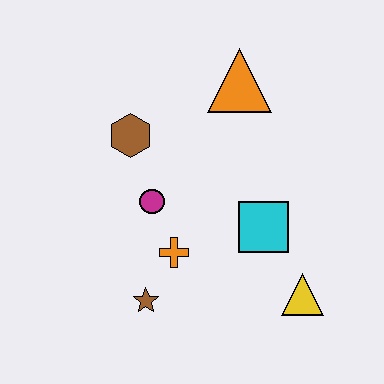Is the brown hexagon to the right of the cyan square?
No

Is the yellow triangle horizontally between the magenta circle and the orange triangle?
No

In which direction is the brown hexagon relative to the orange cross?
The brown hexagon is above the orange cross.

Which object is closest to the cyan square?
The yellow triangle is closest to the cyan square.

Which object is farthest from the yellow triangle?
The brown hexagon is farthest from the yellow triangle.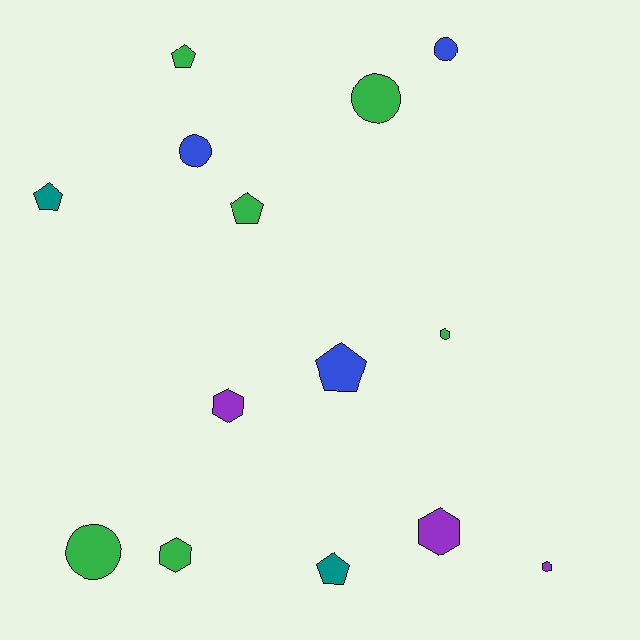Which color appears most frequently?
Green, with 6 objects.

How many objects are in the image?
There are 14 objects.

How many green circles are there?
There are 2 green circles.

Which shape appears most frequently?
Hexagon, with 5 objects.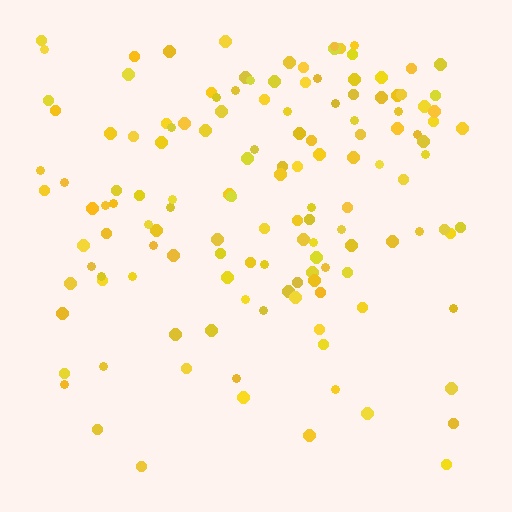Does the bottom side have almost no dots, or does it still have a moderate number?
Still a moderate number, just noticeably fewer than the top.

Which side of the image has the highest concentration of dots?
The top.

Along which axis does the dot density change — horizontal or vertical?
Vertical.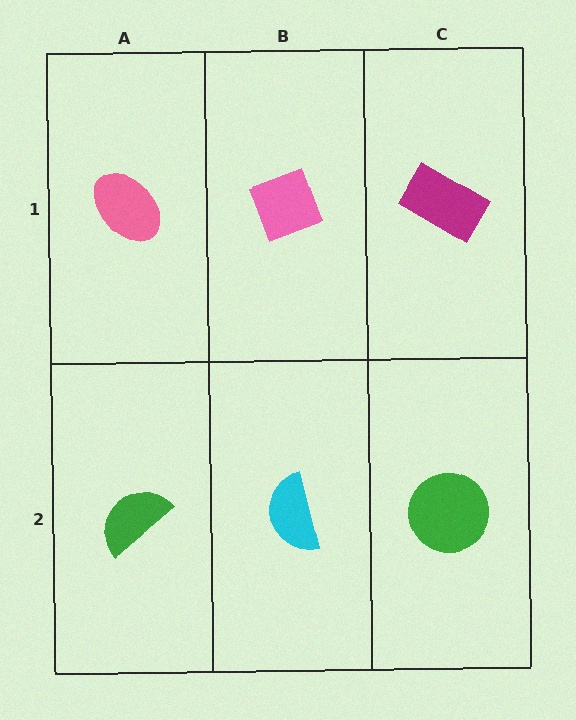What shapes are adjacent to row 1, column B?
A cyan semicircle (row 2, column B), a pink ellipse (row 1, column A), a magenta rectangle (row 1, column C).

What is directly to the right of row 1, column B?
A magenta rectangle.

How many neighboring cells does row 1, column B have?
3.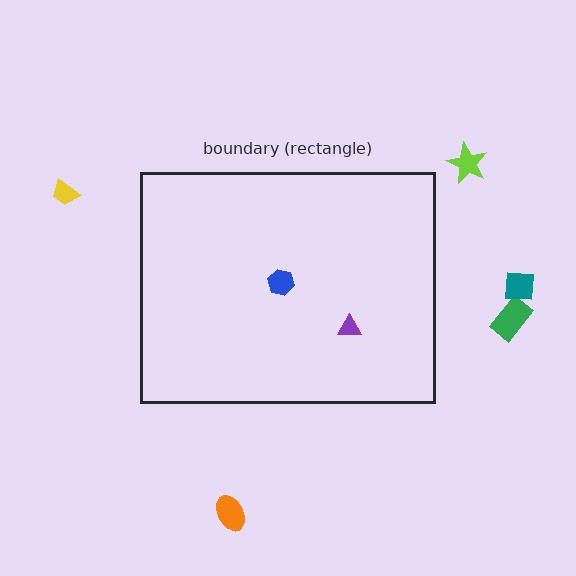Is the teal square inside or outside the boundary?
Outside.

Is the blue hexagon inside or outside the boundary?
Inside.